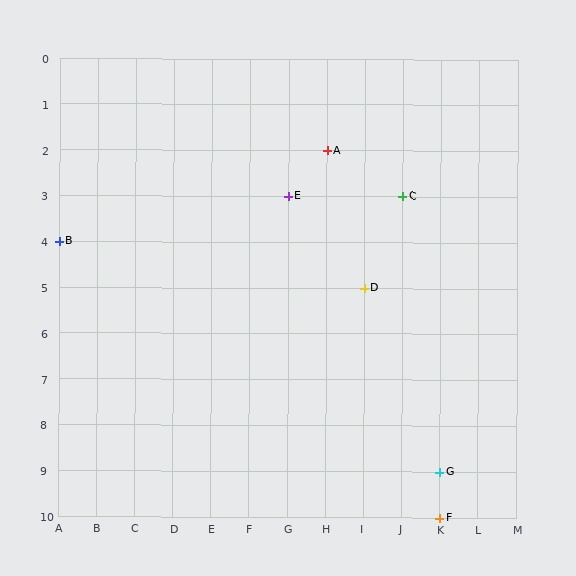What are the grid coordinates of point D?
Point D is at grid coordinates (I, 5).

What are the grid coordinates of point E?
Point E is at grid coordinates (G, 3).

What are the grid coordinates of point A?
Point A is at grid coordinates (H, 2).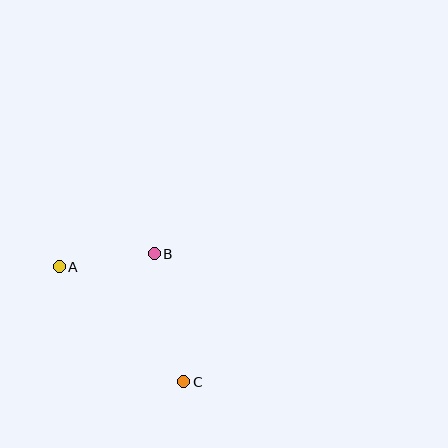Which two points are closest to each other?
Points A and B are closest to each other.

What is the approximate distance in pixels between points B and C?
The distance between B and C is approximately 131 pixels.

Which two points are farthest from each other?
Points A and C are farthest from each other.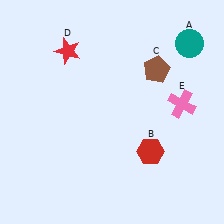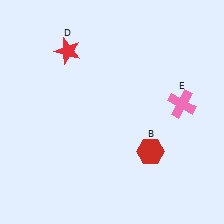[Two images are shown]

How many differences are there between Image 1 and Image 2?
There are 2 differences between the two images.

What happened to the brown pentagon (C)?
The brown pentagon (C) was removed in Image 2. It was in the top-right area of Image 1.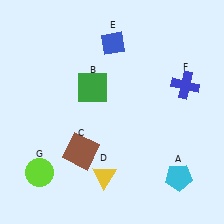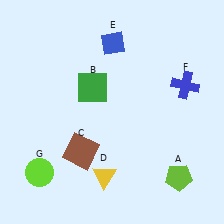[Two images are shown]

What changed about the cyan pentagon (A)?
In Image 1, A is cyan. In Image 2, it changed to lime.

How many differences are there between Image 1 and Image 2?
There is 1 difference between the two images.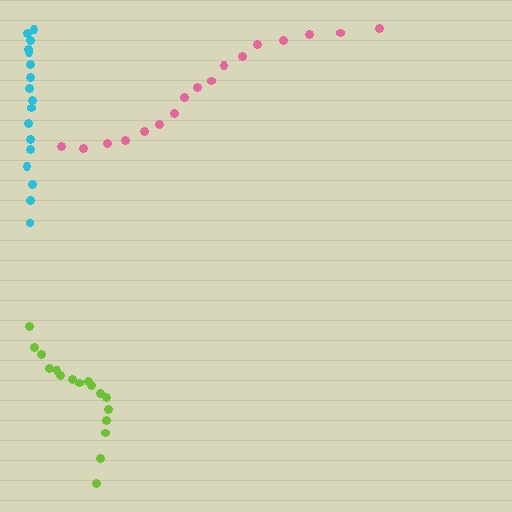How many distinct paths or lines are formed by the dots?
There are 3 distinct paths.